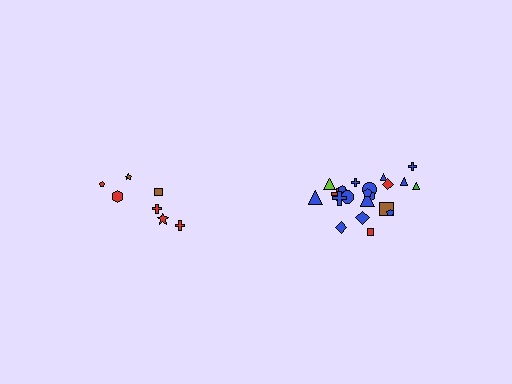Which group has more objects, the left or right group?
The right group.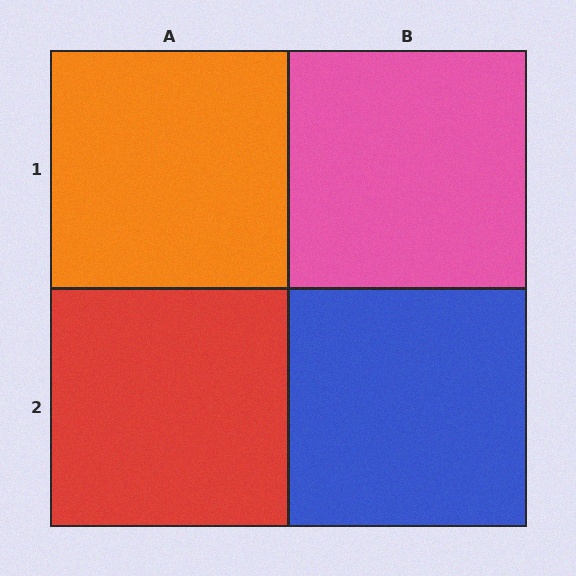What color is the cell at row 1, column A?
Orange.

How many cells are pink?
1 cell is pink.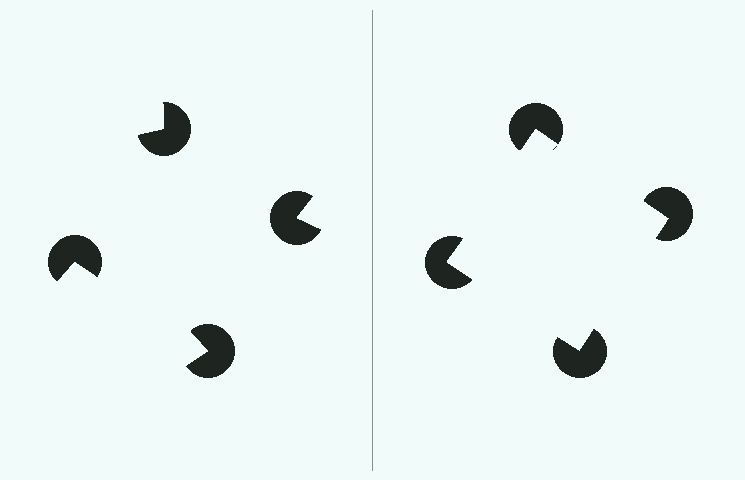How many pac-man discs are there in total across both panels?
8 — 4 on each side.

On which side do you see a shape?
An illusory square appears on the right side. On the left side the wedge cuts are rotated, so no coherent shape forms.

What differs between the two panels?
The pac-man discs are positioned identically on both sides; only the wedge orientations differ. On the right they align to a square; on the left they are misaligned.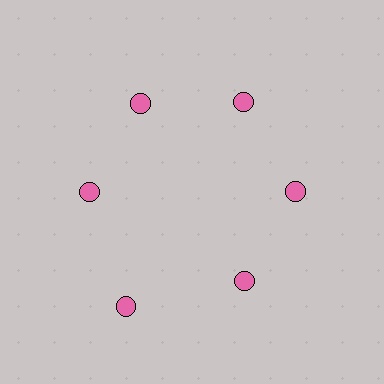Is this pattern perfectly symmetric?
No. The 6 pink circles are arranged in a ring, but one element near the 7 o'clock position is pushed outward from the center, breaking the 6-fold rotational symmetry.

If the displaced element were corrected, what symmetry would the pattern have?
It would have 6-fold rotational symmetry — the pattern would map onto itself every 60 degrees.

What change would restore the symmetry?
The symmetry would be restored by moving it inward, back onto the ring so that all 6 circles sit at equal angles and equal distance from the center.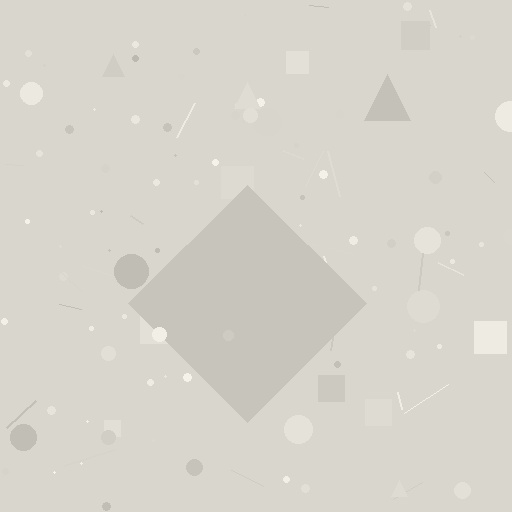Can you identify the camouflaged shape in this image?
The camouflaged shape is a diamond.